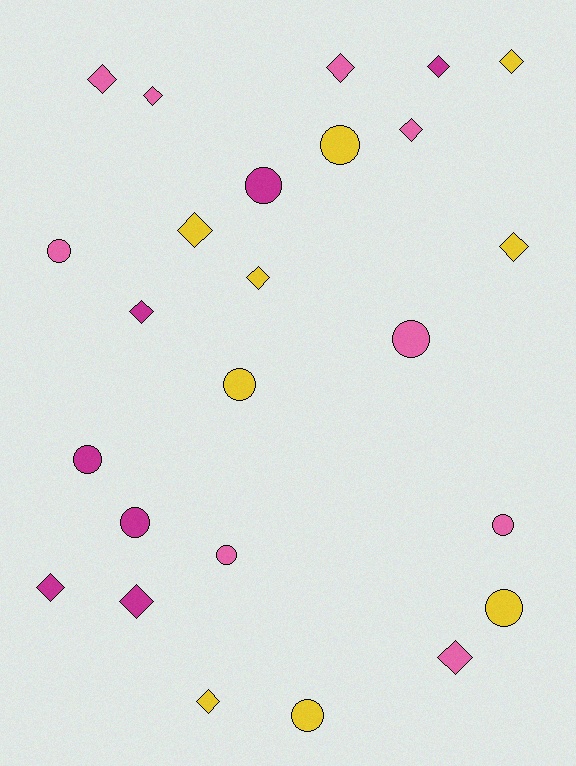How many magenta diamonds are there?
There are 4 magenta diamonds.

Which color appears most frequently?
Yellow, with 9 objects.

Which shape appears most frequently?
Diamond, with 14 objects.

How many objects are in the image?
There are 25 objects.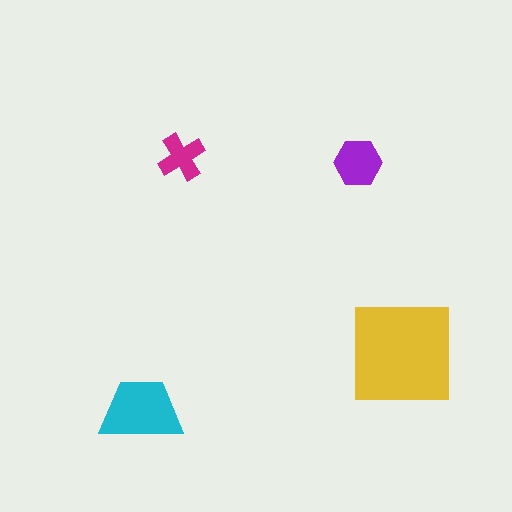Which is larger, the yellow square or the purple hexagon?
The yellow square.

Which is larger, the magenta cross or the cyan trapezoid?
The cyan trapezoid.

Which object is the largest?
The yellow square.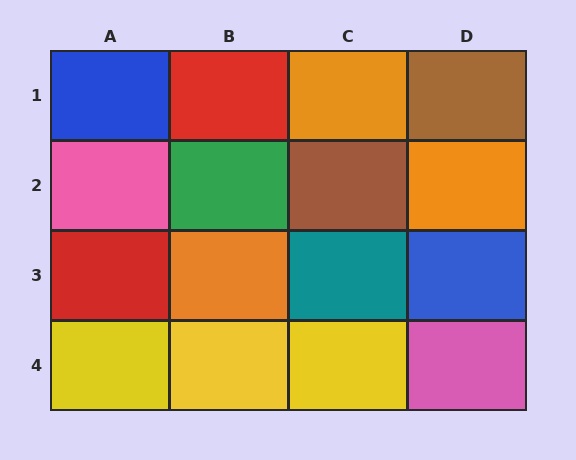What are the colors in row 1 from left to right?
Blue, red, orange, brown.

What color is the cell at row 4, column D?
Pink.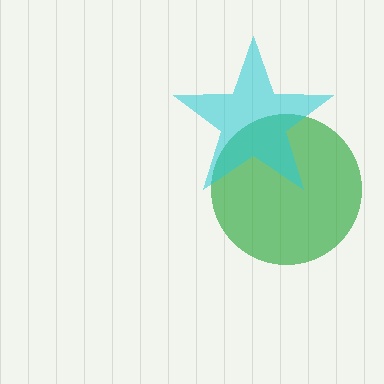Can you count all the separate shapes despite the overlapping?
Yes, there are 2 separate shapes.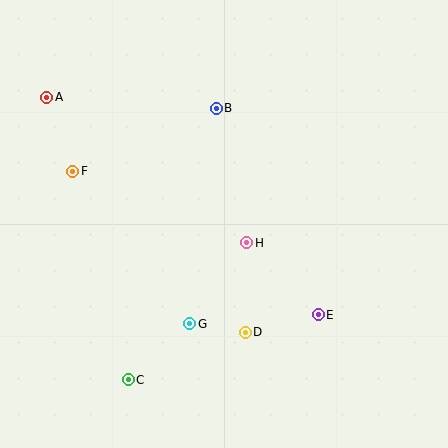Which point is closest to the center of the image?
Point H at (247, 243) is closest to the center.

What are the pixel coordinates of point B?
Point B is at (216, 108).